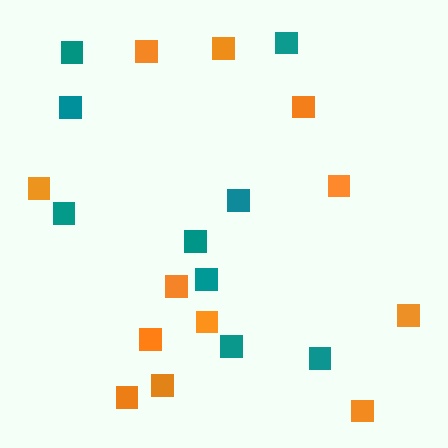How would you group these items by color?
There are 2 groups: one group of orange squares (12) and one group of teal squares (9).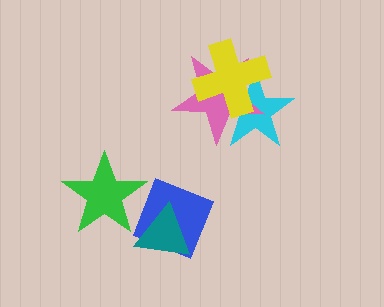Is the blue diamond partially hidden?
Yes, it is partially covered by another shape.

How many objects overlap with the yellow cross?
2 objects overlap with the yellow cross.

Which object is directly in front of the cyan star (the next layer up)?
The pink star is directly in front of the cyan star.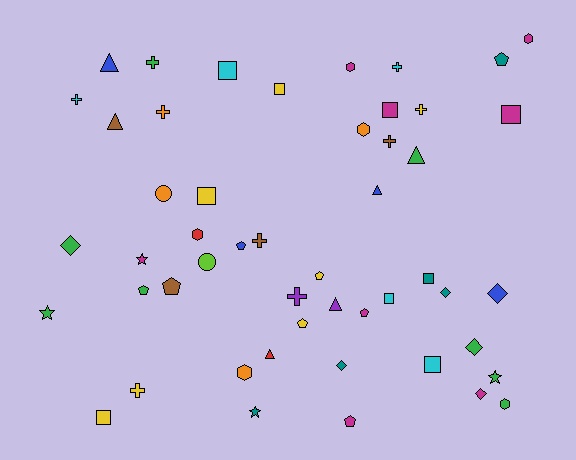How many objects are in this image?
There are 50 objects.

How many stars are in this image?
There are 4 stars.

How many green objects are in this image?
There are 8 green objects.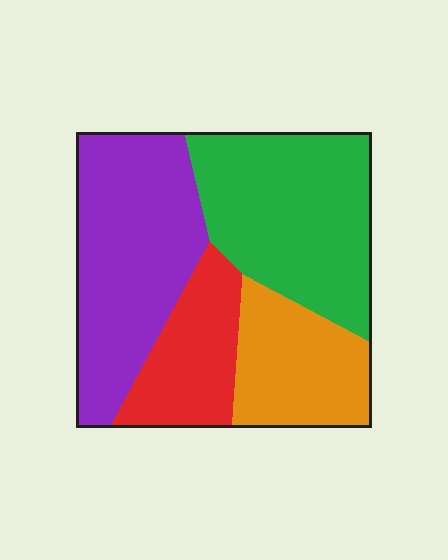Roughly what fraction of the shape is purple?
Purple covers about 35% of the shape.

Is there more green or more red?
Green.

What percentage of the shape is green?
Green covers about 30% of the shape.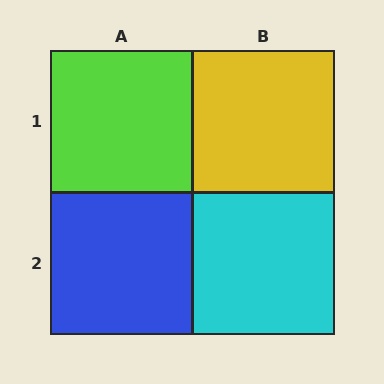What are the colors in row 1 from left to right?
Lime, yellow.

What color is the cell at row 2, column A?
Blue.